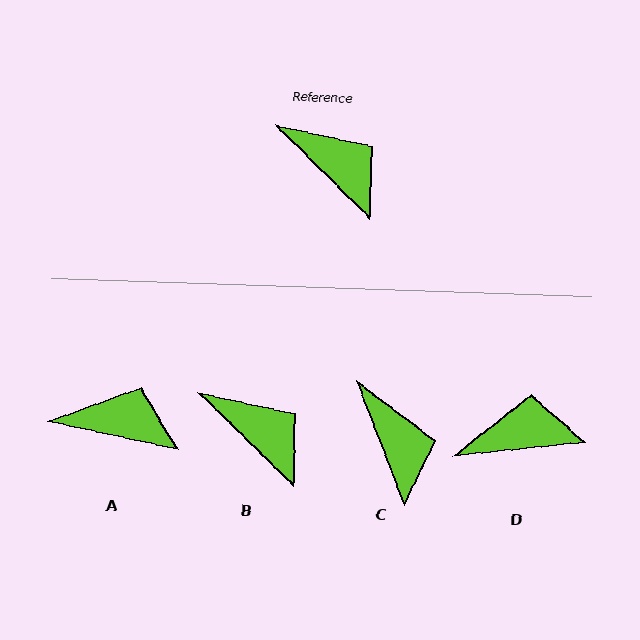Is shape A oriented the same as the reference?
No, it is off by about 32 degrees.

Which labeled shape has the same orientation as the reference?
B.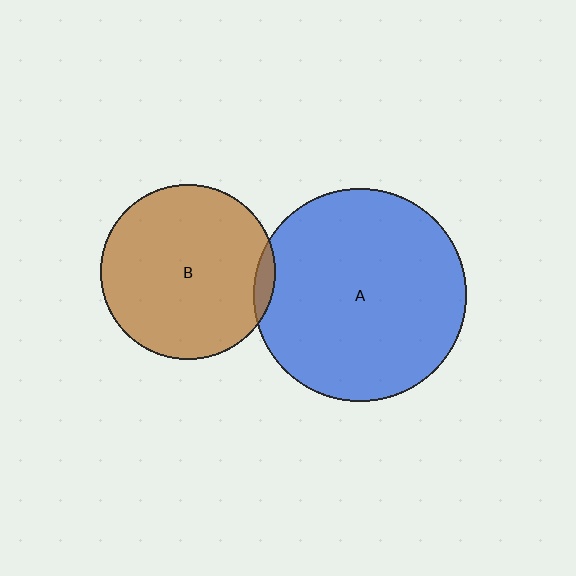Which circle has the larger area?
Circle A (blue).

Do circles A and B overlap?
Yes.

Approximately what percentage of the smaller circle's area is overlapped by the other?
Approximately 5%.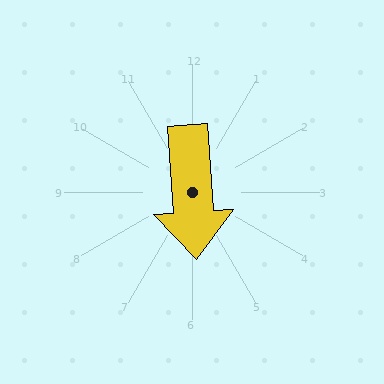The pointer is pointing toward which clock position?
Roughly 6 o'clock.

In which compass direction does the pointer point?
South.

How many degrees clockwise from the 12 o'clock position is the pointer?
Approximately 176 degrees.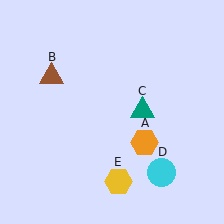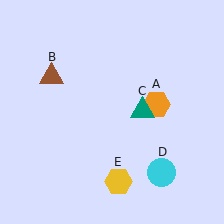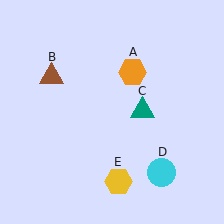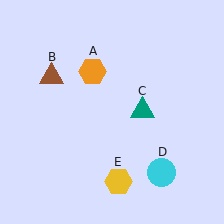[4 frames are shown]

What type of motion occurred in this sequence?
The orange hexagon (object A) rotated counterclockwise around the center of the scene.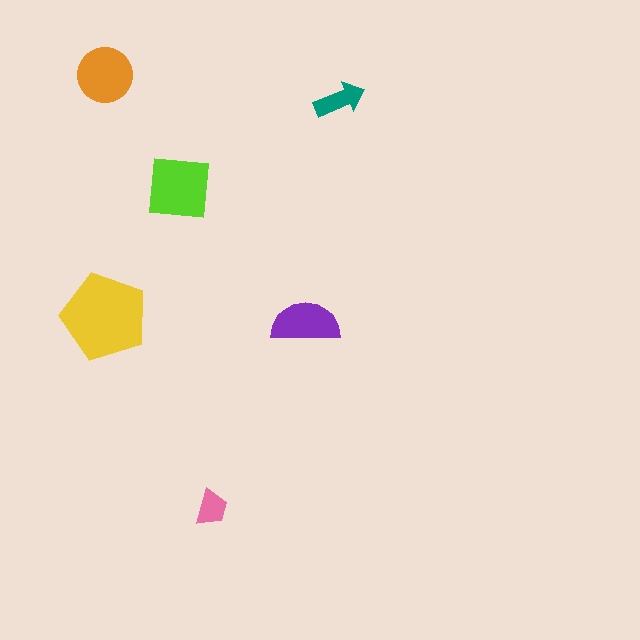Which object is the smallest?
The pink trapezoid.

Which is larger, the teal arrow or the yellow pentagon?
The yellow pentagon.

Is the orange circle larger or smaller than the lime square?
Smaller.